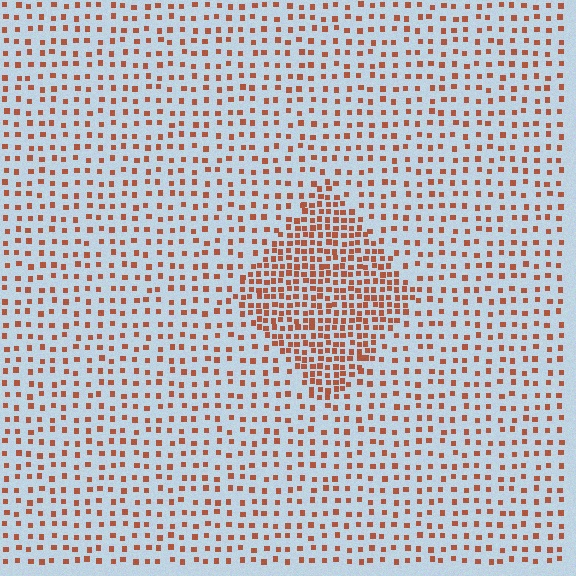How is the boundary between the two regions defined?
The boundary is defined by a change in element density (approximately 2.3x ratio). All elements are the same color, size, and shape.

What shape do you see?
I see a diamond.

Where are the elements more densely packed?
The elements are more densely packed inside the diamond boundary.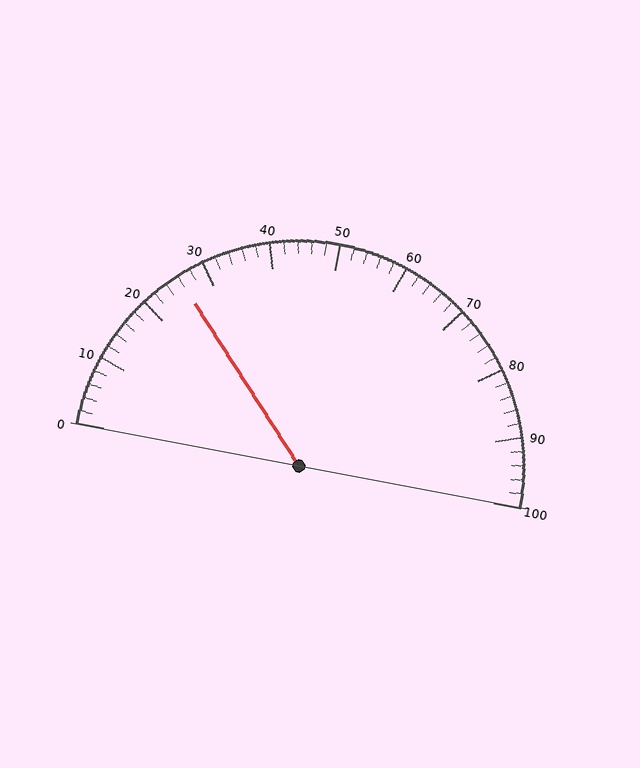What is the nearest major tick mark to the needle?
The nearest major tick mark is 30.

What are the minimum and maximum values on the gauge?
The gauge ranges from 0 to 100.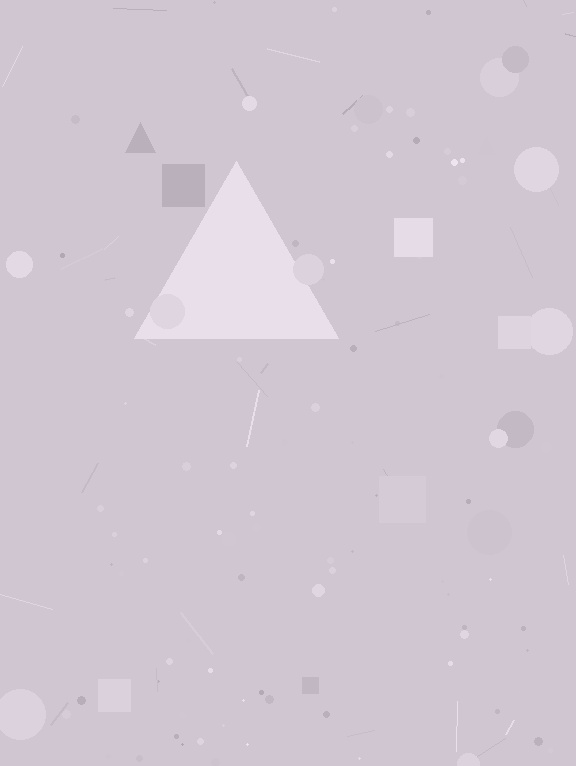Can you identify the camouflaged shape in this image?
The camouflaged shape is a triangle.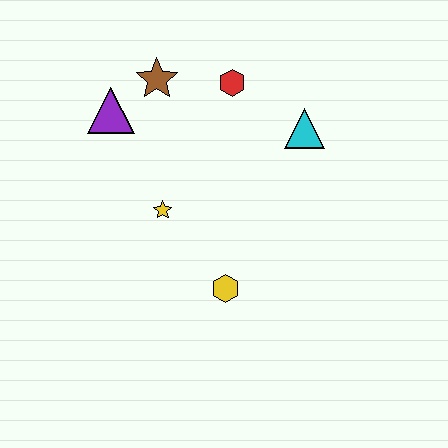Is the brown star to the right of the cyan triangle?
No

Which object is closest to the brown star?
The purple triangle is closest to the brown star.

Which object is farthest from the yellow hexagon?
The brown star is farthest from the yellow hexagon.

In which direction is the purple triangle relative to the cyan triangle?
The purple triangle is to the left of the cyan triangle.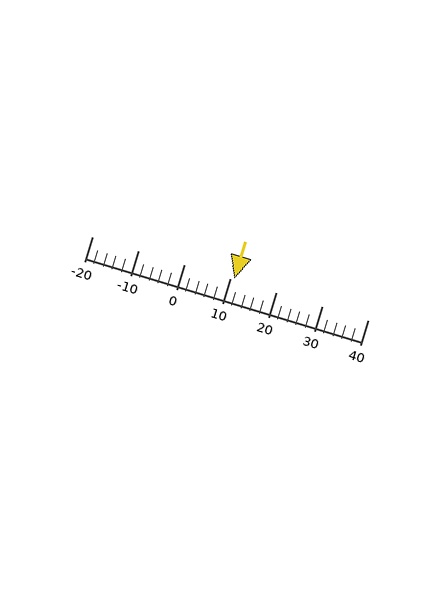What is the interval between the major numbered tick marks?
The major tick marks are spaced 10 units apart.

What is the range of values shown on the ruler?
The ruler shows values from -20 to 40.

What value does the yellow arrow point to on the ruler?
The yellow arrow points to approximately 11.